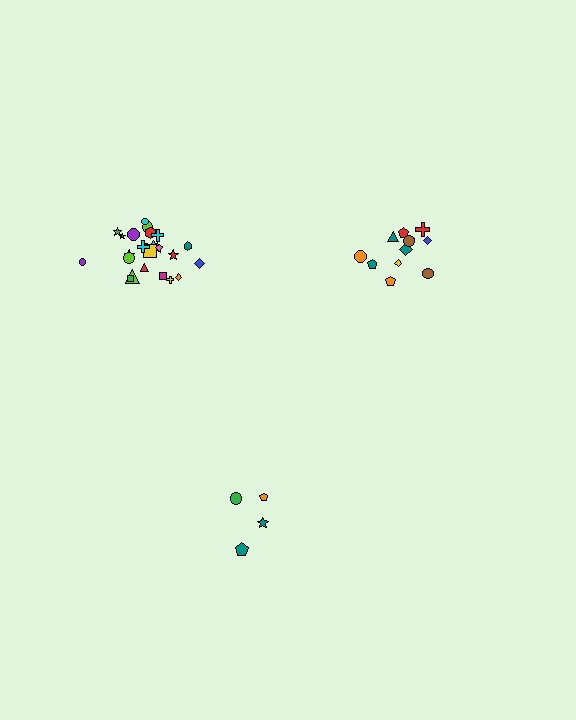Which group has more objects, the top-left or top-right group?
The top-left group.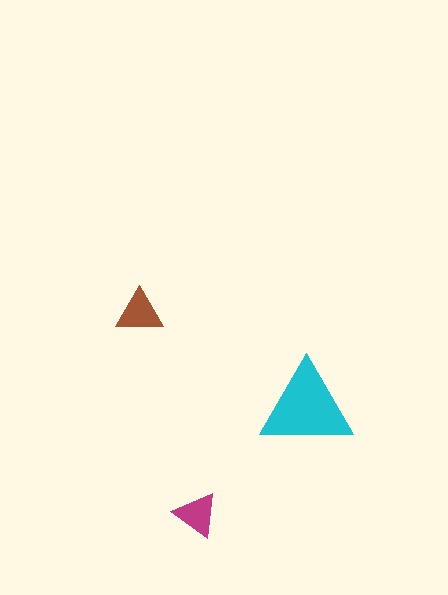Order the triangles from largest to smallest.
the cyan one, the brown one, the magenta one.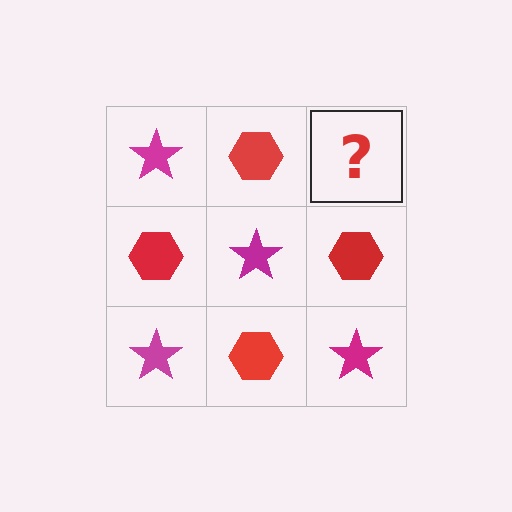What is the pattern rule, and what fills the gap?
The rule is that it alternates magenta star and red hexagon in a checkerboard pattern. The gap should be filled with a magenta star.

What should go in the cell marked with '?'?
The missing cell should contain a magenta star.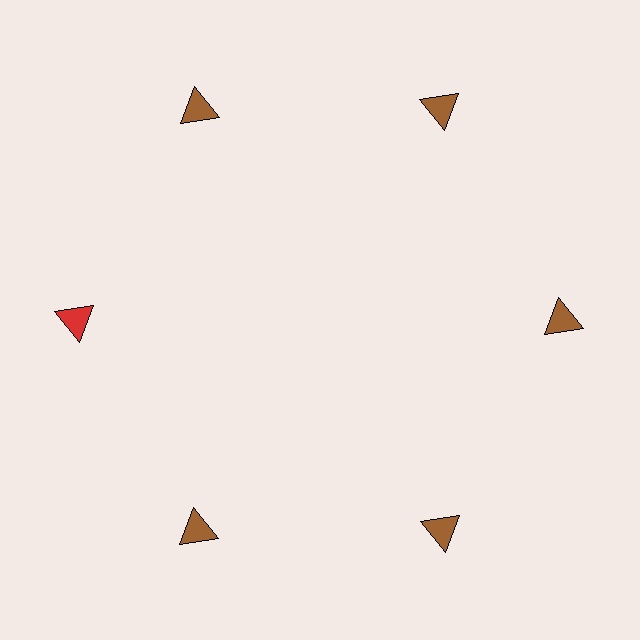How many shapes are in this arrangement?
There are 6 shapes arranged in a ring pattern.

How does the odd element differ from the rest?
It has a different color: red instead of brown.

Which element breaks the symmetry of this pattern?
The red triangle at roughly the 9 o'clock position breaks the symmetry. All other shapes are brown triangles.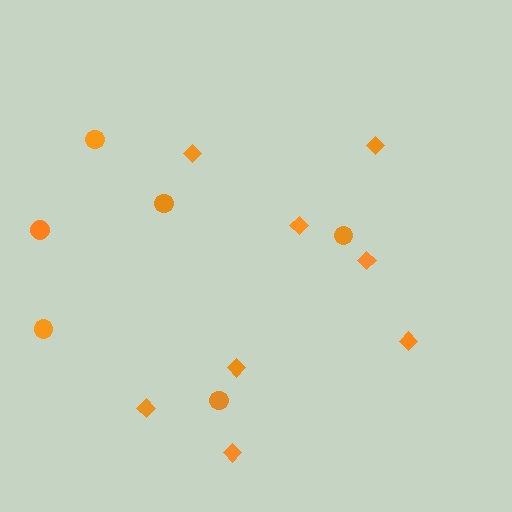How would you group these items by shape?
There are 2 groups: one group of diamonds (8) and one group of circles (6).